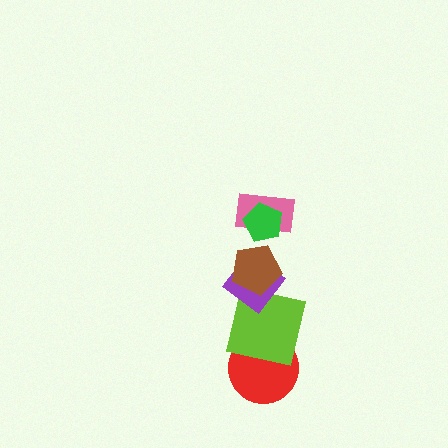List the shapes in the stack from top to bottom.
From top to bottom: the green pentagon, the pink rectangle, the brown pentagon, the purple diamond, the lime square, the red circle.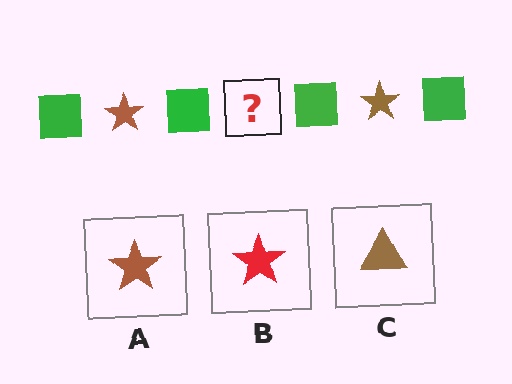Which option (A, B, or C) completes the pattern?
A.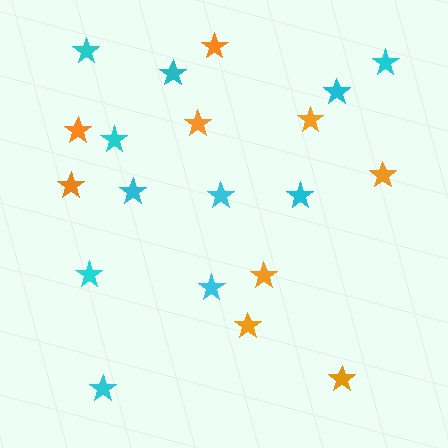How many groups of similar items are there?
There are 2 groups: one group of cyan stars (11) and one group of orange stars (9).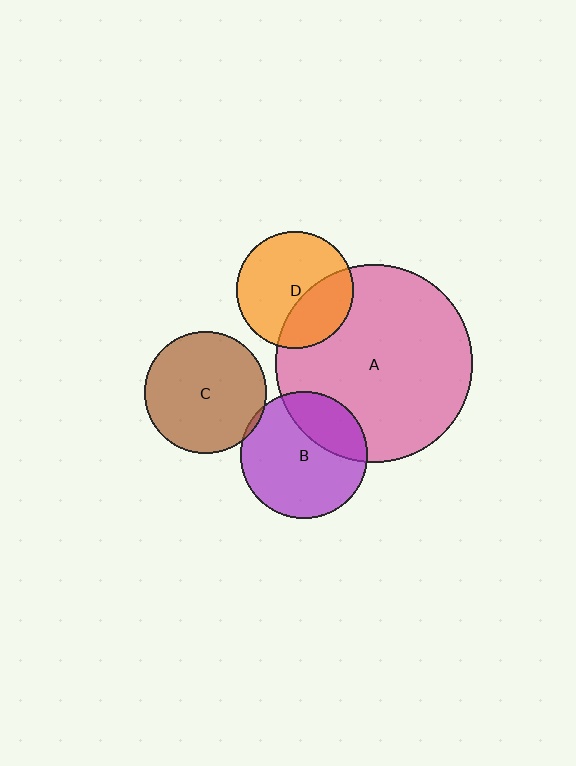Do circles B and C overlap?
Yes.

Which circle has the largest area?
Circle A (pink).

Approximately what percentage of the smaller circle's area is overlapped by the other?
Approximately 5%.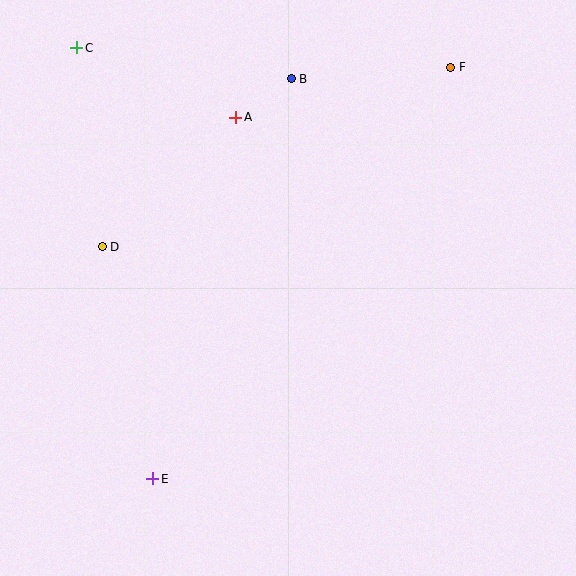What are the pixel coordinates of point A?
Point A is at (236, 117).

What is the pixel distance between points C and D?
The distance between C and D is 201 pixels.